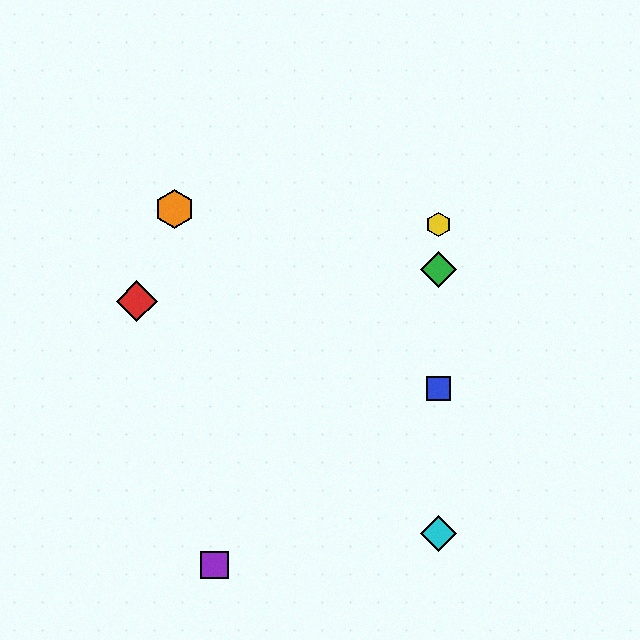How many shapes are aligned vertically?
4 shapes (the blue square, the green diamond, the yellow hexagon, the cyan diamond) are aligned vertically.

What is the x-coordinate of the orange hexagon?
The orange hexagon is at x≈174.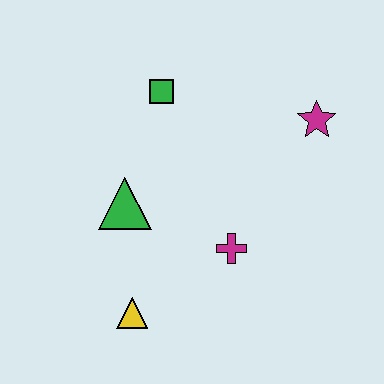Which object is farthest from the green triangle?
The magenta star is farthest from the green triangle.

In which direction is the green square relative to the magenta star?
The green square is to the left of the magenta star.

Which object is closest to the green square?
The green triangle is closest to the green square.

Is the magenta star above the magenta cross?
Yes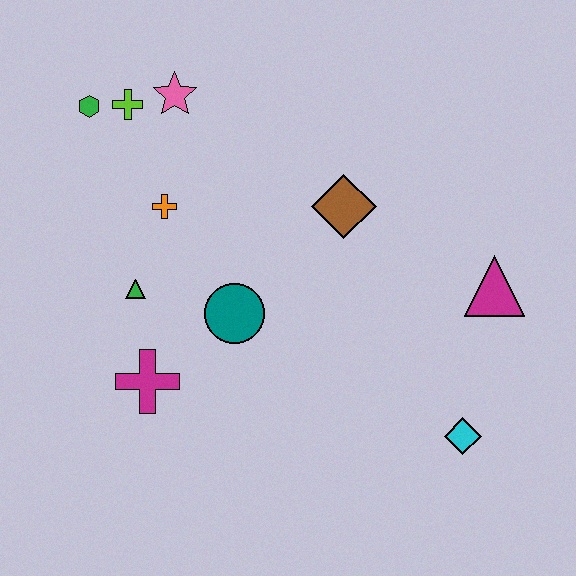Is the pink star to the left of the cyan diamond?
Yes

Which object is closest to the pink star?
The lime cross is closest to the pink star.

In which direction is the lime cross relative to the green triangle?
The lime cross is above the green triangle.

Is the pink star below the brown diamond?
No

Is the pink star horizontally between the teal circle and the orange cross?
Yes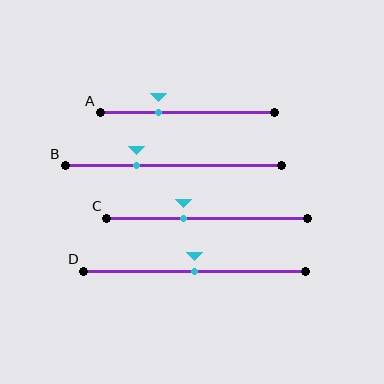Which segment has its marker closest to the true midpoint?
Segment D has its marker closest to the true midpoint.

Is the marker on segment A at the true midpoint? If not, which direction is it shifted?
No, the marker on segment A is shifted to the left by about 17% of the segment length.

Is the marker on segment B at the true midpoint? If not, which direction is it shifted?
No, the marker on segment B is shifted to the left by about 17% of the segment length.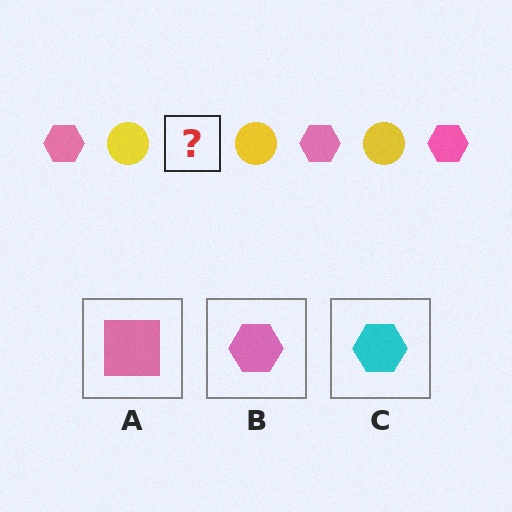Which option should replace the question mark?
Option B.